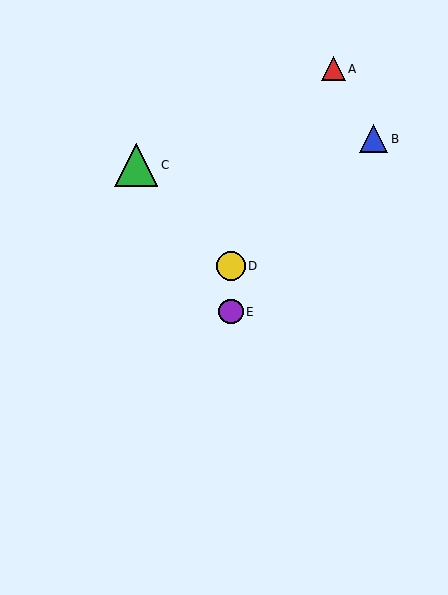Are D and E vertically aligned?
Yes, both are at x≈231.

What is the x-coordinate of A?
Object A is at x≈333.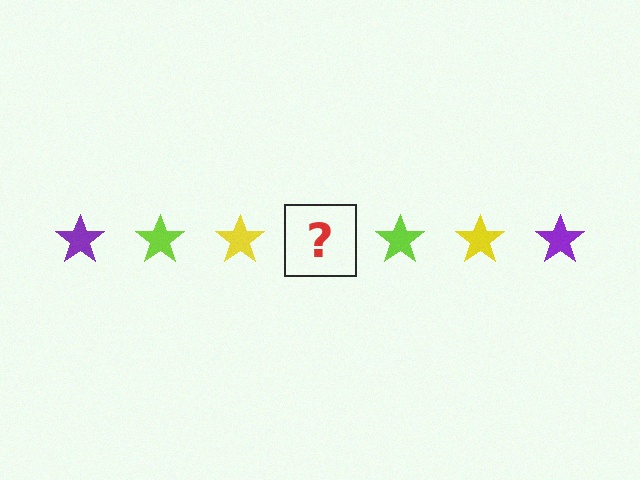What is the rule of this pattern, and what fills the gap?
The rule is that the pattern cycles through purple, lime, yellow stars. The gap should be filled with a purple star.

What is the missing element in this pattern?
The missing element is a purple star.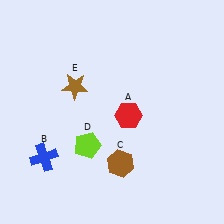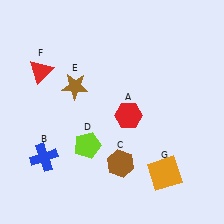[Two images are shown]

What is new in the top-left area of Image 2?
A red triangle (F) was added in the top-left area of Image 2.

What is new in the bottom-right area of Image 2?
An orange square (G) was added in the bottom-right area of Image 2.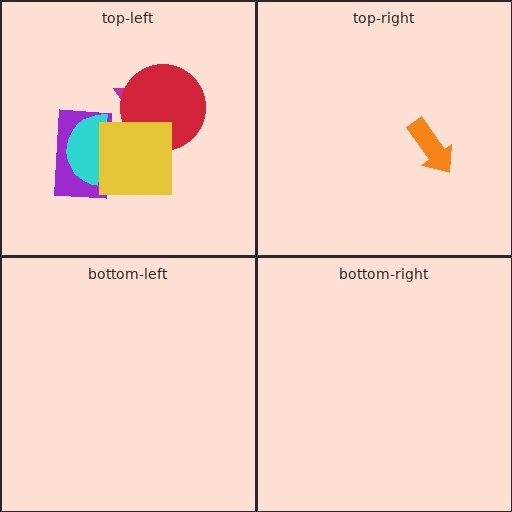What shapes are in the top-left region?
The magenta triangle, the purple rectangle, the red circle, the cyan semicircle, the yellow square.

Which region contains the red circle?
The top-left region.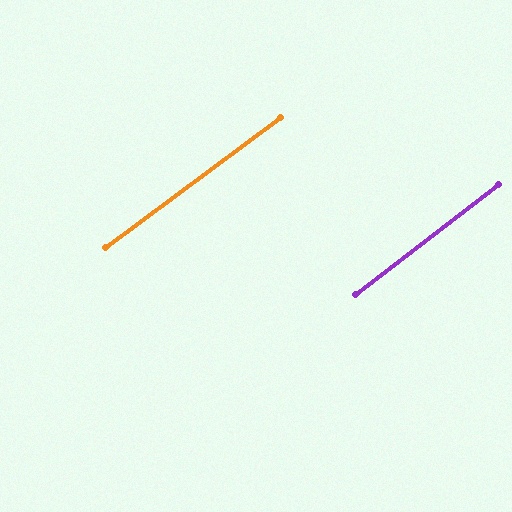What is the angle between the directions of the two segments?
Approximately 1 degree.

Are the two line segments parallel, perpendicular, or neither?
Parallel — their directions differ by only 0.9°.